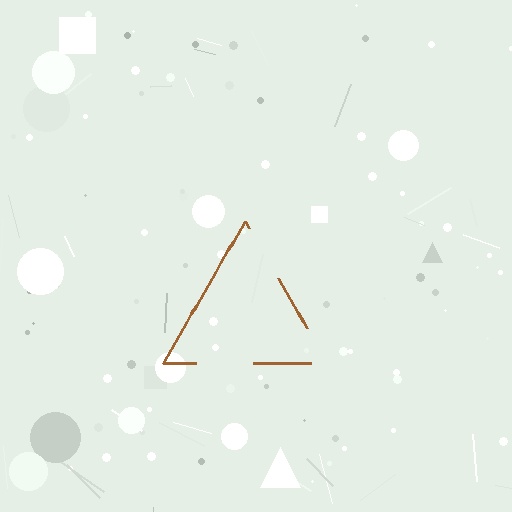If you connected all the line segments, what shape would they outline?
They would outline a triangle.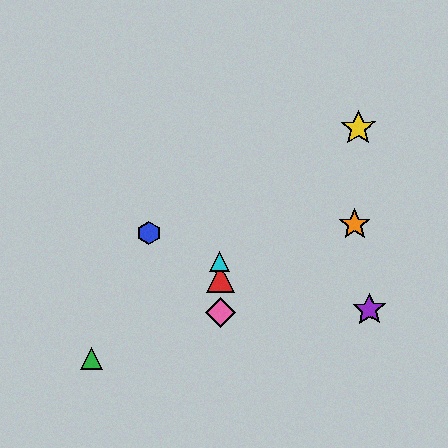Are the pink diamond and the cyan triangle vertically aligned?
Yes, both are at x≈220.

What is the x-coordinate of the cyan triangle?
The cyan triangle is at x≈220.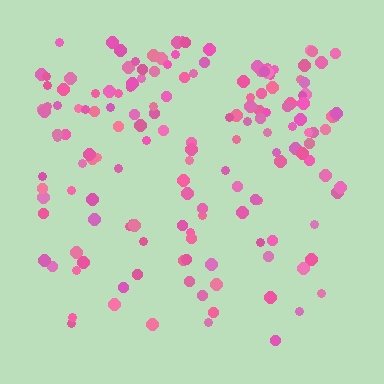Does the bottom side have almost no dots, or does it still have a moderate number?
Still a moderate number, just noticeably fewer than the top.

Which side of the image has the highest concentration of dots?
The top.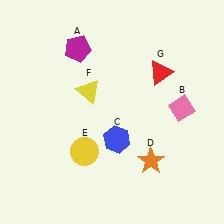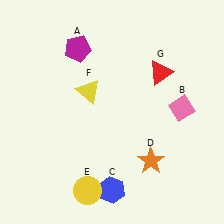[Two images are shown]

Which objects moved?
The objects that moved are: the blue hexagon (C), the yellow circle (E).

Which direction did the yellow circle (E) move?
The yellow circle (E) moved down.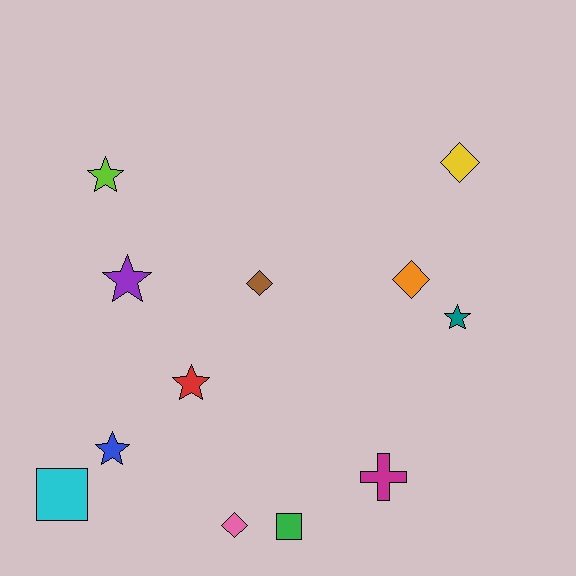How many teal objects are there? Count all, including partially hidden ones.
There is 1 teal object.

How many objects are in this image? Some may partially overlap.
There are 12 objects.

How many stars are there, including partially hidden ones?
There are 5 stars.